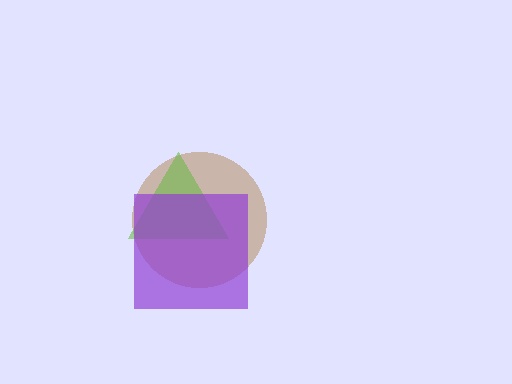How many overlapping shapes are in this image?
There are 3 overlapping shapes in the image.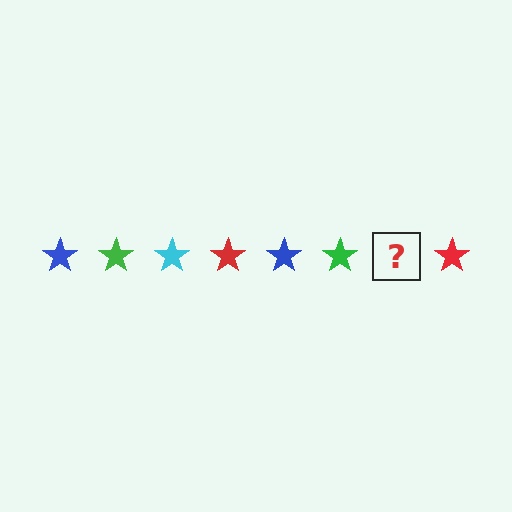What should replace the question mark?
The question mark should be replaced with a cyan star.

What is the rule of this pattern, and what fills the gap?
The rule is that the pattern cycles through blue, green, cyan, red stars. The gap should be filled with a cyan star.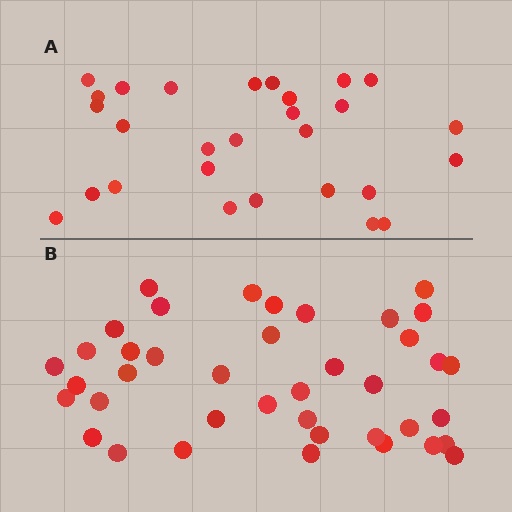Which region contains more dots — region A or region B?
Region B (the bottom region) has more dots.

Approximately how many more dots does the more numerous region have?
Region B has roughly 12 or so more dots than region A.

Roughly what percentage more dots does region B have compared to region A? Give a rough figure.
About 45% more.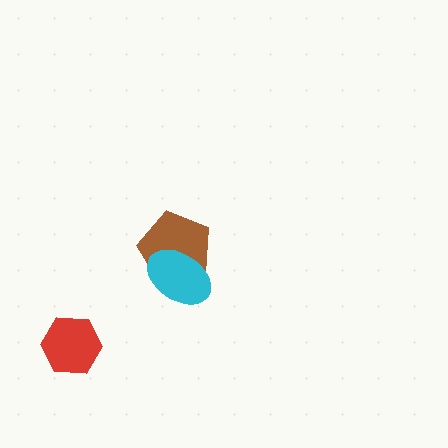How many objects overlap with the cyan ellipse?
1 object overlaps with the cyan ellipse.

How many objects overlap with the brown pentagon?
1 object overlaps with the brown pentagon.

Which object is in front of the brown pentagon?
The cyan ellipse is in front of the brown pentagon.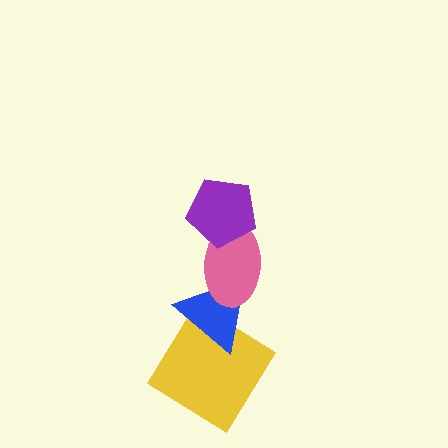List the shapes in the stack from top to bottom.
From top to bottom: the purple pentagon, the pink ellipse, the blue triangle, the yellow diamond.